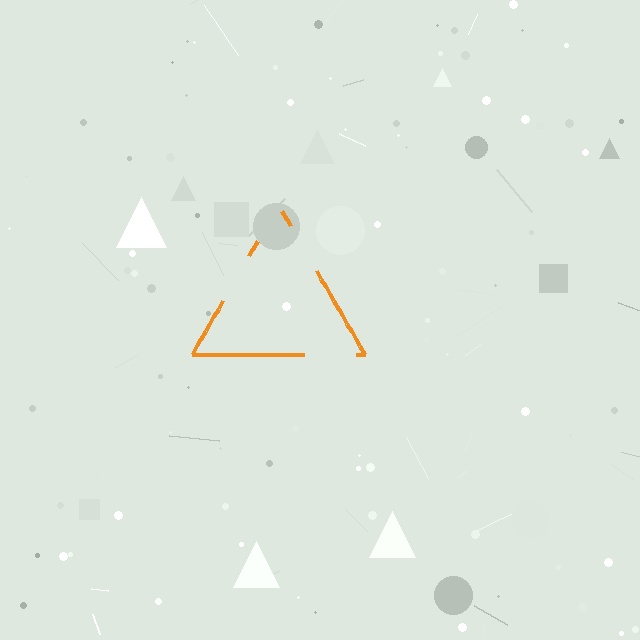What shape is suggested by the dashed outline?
The dashed outline suggests a triangle.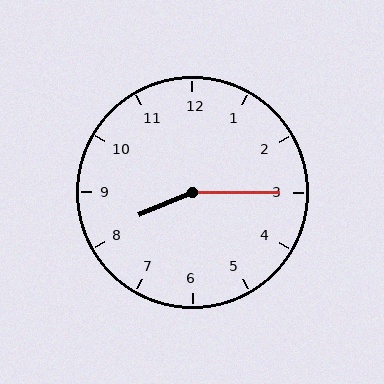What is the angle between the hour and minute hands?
Approximately 158 degrees.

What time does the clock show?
8:15.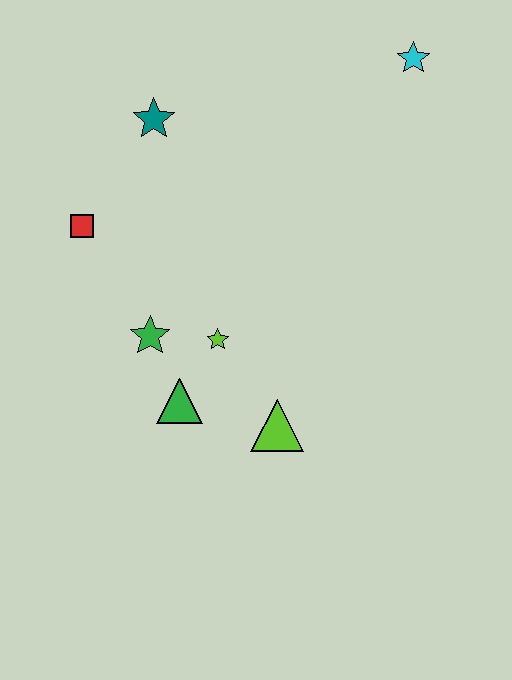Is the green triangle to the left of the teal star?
No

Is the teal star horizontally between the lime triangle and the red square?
Yes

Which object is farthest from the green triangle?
The cyan star is farthest from the green triangle.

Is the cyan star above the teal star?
Yes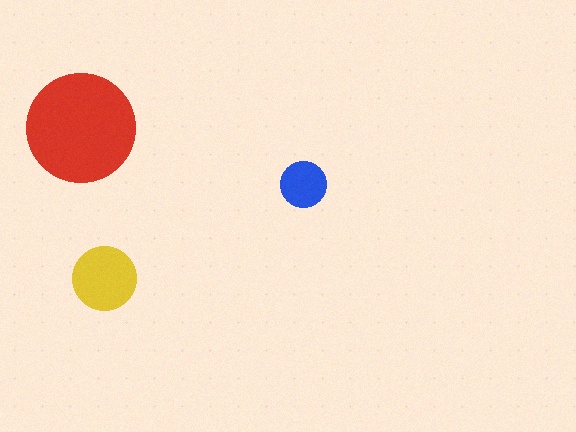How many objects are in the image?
There are 3 objects in the image.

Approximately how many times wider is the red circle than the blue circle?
About 2.5 times wider.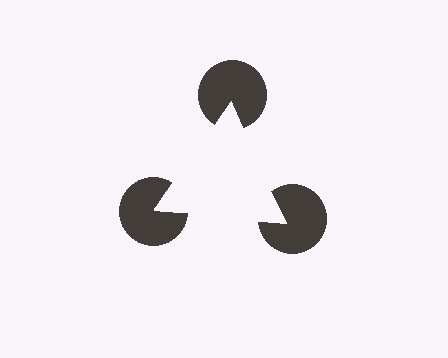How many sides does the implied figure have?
3 sides.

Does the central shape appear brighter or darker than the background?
It typically appears slightly brighter than the background, even though no actual brightness change is drawn.